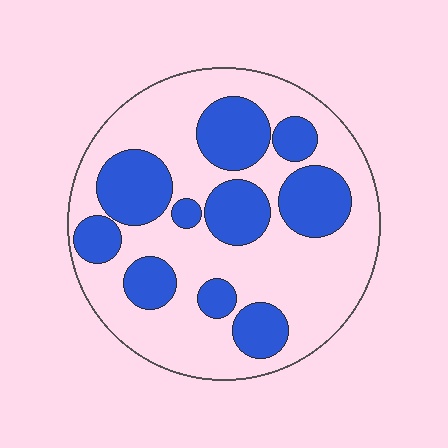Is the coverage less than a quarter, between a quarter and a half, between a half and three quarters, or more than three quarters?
Between a quarter and a half.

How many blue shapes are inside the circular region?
10.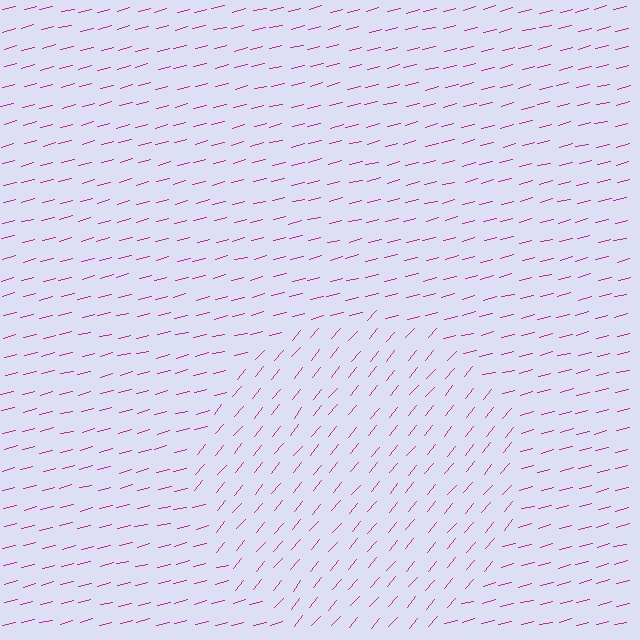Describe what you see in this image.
The image is filled with small magenta line segments. A circle region in the image has lines oriented differently from the surrounding lines, creating a visible texture boundary.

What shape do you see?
I see a circle.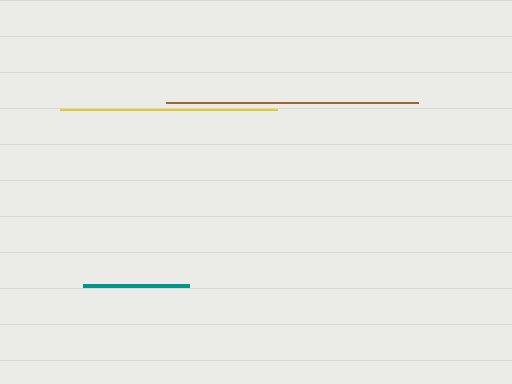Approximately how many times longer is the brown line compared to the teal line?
The brown line is approximately 2.4 times the length of the teal line.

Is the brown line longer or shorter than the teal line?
The brown line is longer than the teal line.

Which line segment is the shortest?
The teal line is the shortest at approximately 106 pixels.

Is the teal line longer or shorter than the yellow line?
The yellow line is longer than the teal line.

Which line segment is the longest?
The brown line is the longest at approximately 252 pixels.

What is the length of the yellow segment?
The yellow segment is approximately 217 pixels long.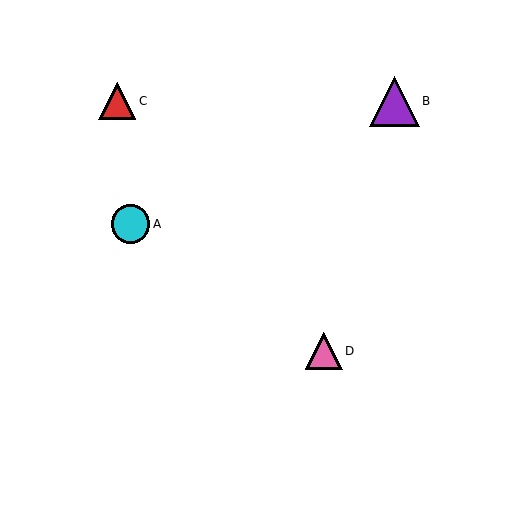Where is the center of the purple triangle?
The center of the purple triangle is at (394, 101).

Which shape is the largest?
The purple triangle (labeled B) is the largest.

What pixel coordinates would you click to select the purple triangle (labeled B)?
Click at (394, 101) to select the purple triangle B.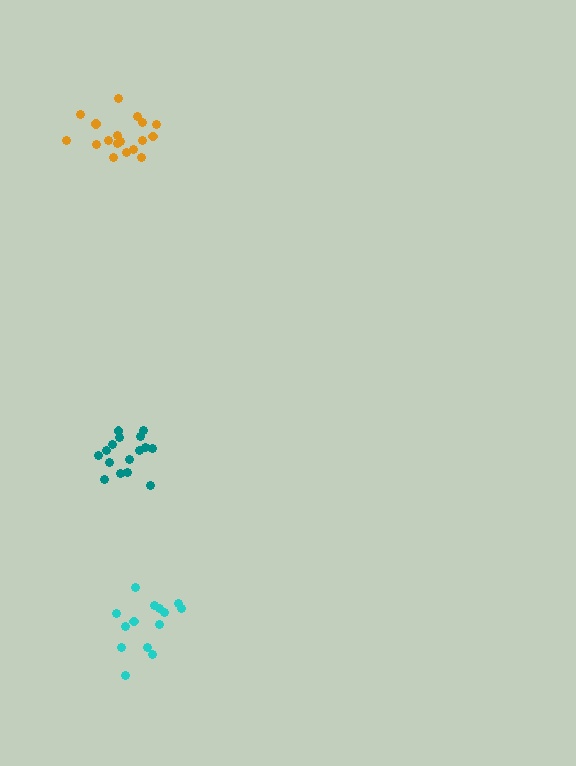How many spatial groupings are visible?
There are 3 spatial groupings.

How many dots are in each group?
Group 1: 16 dots, Group 2: 14 dots, Group 3: 18 dots (48 total).